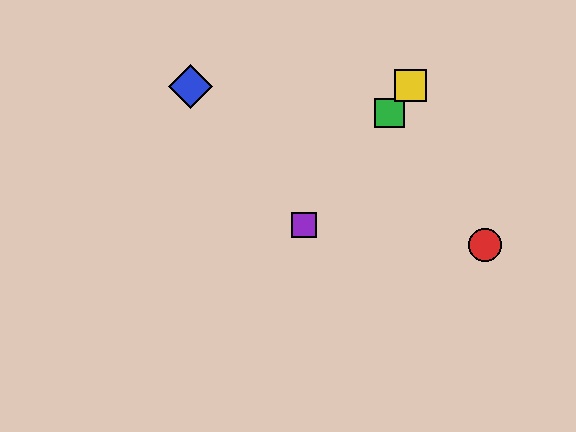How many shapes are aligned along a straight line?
3 shapes (the green square, the yellow square, the purple square) are aligned along a straight line.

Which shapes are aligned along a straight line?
The green square, the yellow square, the purple square are aligned along a straight line.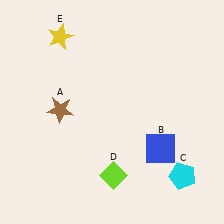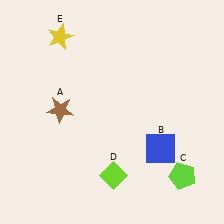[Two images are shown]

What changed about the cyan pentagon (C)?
In Image 1, C is cyan. In Image 2, it changed to lime.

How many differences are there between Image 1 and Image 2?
There is 1 difference between the two images.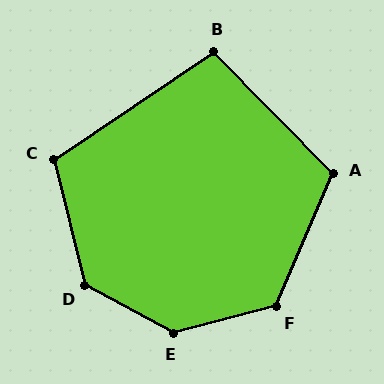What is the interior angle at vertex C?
Approximately 110 degrees (obtuse).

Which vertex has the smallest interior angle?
B, at approximately 100 degrees.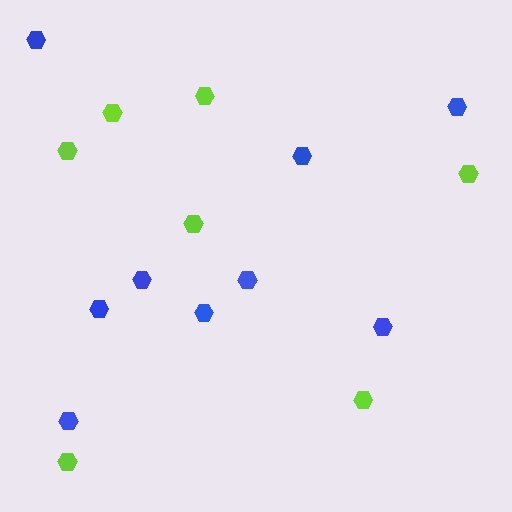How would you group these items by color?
There are 2 groups: one group of blue hexagons (9) and one group of lime hexagons (7).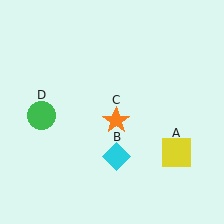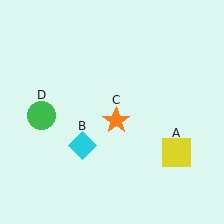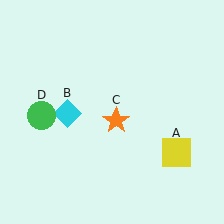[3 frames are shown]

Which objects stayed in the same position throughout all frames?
Yellow square (object A) and orange star (object C) and green circle (object D) remained stationary.